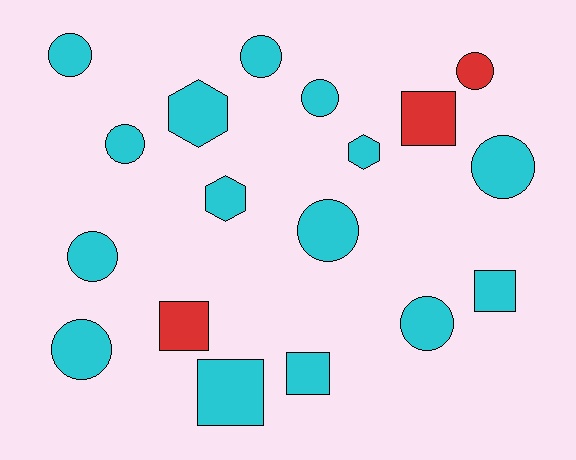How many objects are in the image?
There are 18 objects.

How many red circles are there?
There is 1 red circle.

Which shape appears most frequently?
Circle, with 10 objects.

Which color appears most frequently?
Cyan, with 15 objects.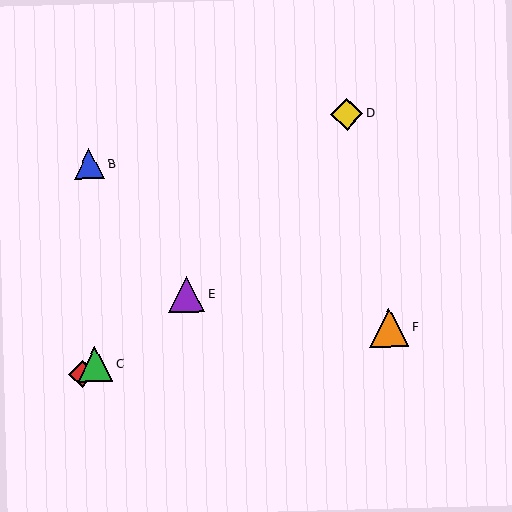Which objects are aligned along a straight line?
Objects A, C, E are aligned along a straight line.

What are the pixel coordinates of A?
Object A is at (83, 374).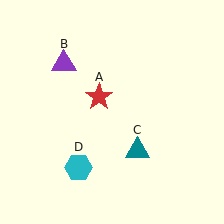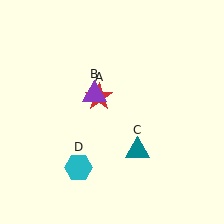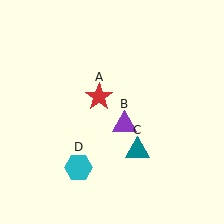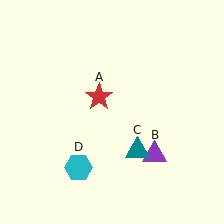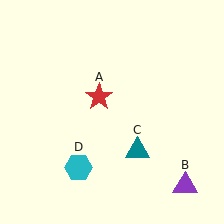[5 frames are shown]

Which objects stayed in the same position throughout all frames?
Red star (object A) and teal triangle (object C) and cyan hexagon (object D) remained stationary.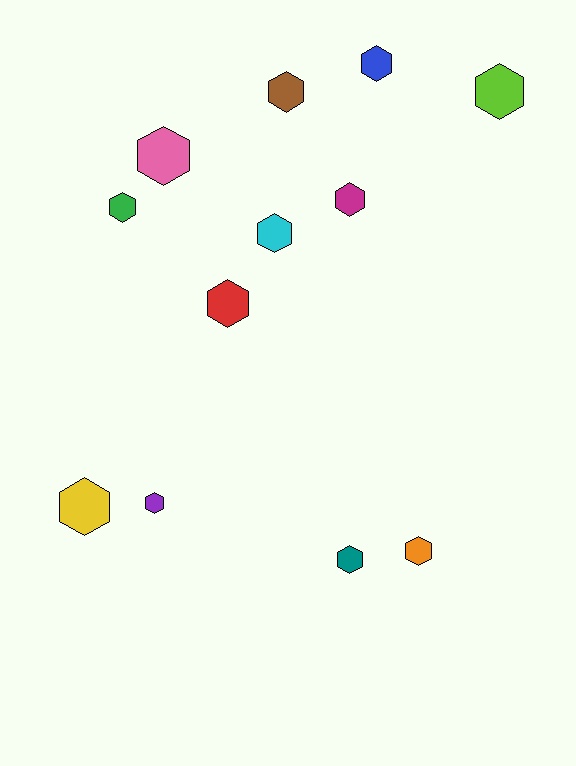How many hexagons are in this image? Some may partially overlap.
There are 12 hexagons.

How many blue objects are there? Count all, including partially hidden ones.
There is 1 blue object.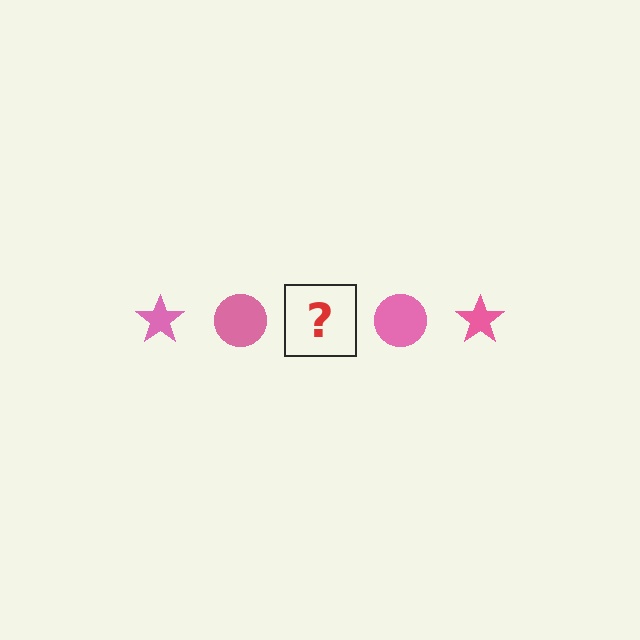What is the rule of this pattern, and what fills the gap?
The rule is that the pattern cycles through star, circle shapes in pink. The gap should be filled with a pink star.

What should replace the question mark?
The question mark should be replaced with a pink star.